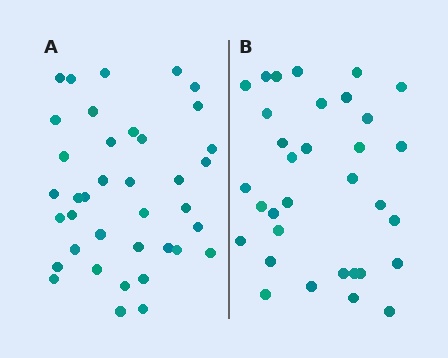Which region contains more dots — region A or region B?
Region A (the left region) has more dots.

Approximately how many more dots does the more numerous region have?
Region A has about 5 more dots than region B.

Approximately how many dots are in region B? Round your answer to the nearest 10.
About 30 dots. (The exact count is 33, which rounds to 30.)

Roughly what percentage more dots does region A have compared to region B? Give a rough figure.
About 15% more.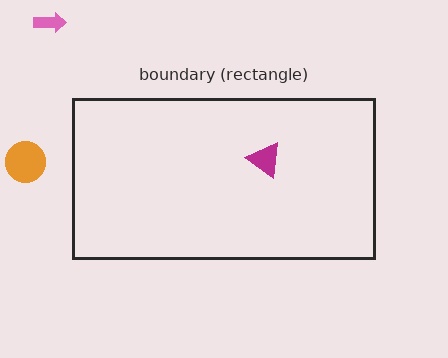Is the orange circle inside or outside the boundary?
Outside.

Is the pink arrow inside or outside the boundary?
Outside.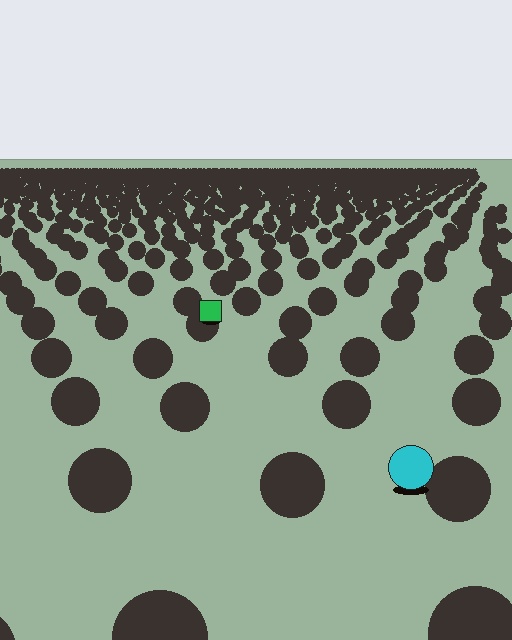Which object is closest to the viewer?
The cyan circle is closest. The texture marks near it are larger and more spread out.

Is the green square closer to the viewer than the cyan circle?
No. The cyan circle is closer — you can tell from the texture gradient: the ground texture is coarser near it.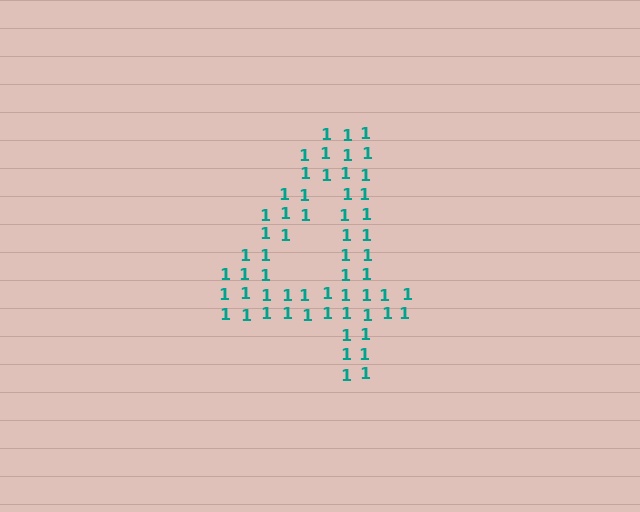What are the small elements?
The small elements are digit 1's.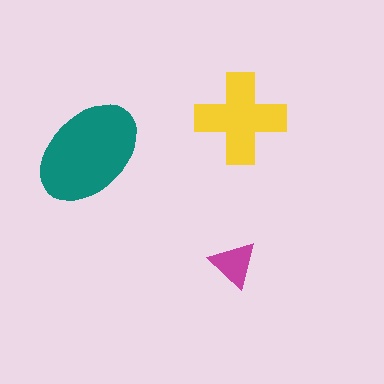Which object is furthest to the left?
The teal ellipse is leftmost.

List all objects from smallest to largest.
The magenta triangle, the yellow cross, the teal ellipse.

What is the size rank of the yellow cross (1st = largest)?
2nd.